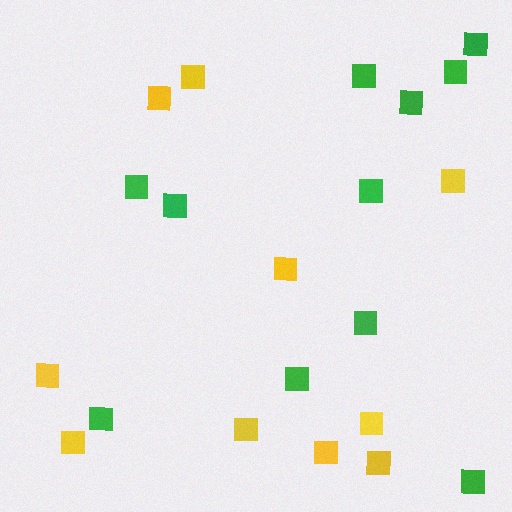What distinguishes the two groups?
There are 2 groups: one group of green squares (11) and one group of yellow squares (10).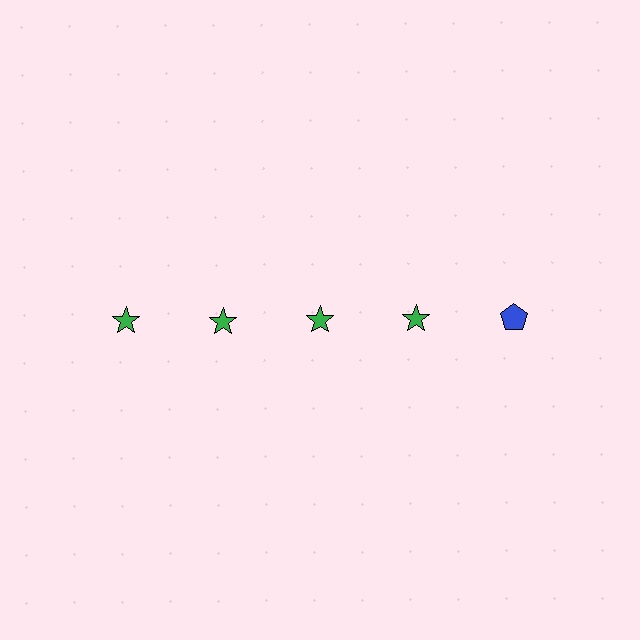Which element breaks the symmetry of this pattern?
The blue pentagon in the top row, rightmost column breaks the symmetry. All other shapes are green stars.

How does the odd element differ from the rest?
It differs in both color (blue instead of green) and shape (pentagon instead of star).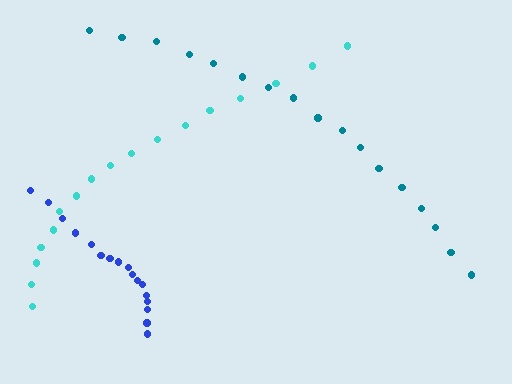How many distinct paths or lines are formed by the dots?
There are 3 distinct paths.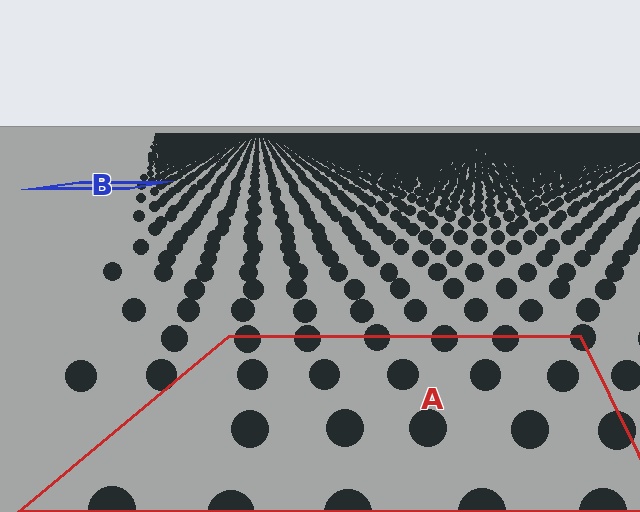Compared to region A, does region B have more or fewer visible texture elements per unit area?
Region B has more texture elements per unit area — they are packed more densely because it is farther away.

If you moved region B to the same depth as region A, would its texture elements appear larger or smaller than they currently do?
They would appear larger. At a closer depth, the same texture elements are projected at a bigger on-screen size.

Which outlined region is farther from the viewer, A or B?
Region B is farther from the viewer — the texture elements inside it appear smaller and more densely packed.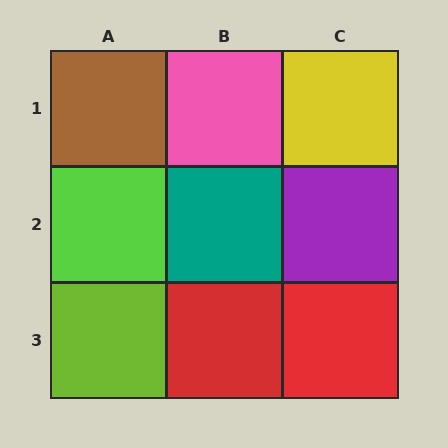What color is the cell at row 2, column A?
Lime.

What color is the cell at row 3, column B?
Red.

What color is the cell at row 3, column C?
Red.